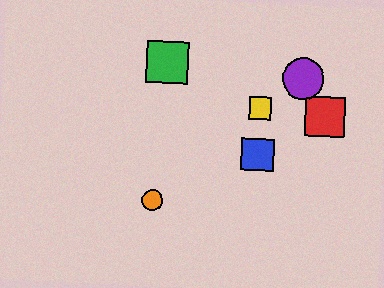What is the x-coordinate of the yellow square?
The yellow square is at x≈260.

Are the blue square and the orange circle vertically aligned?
No, the blue square is at x≈258 and the orange circle is at x≈152.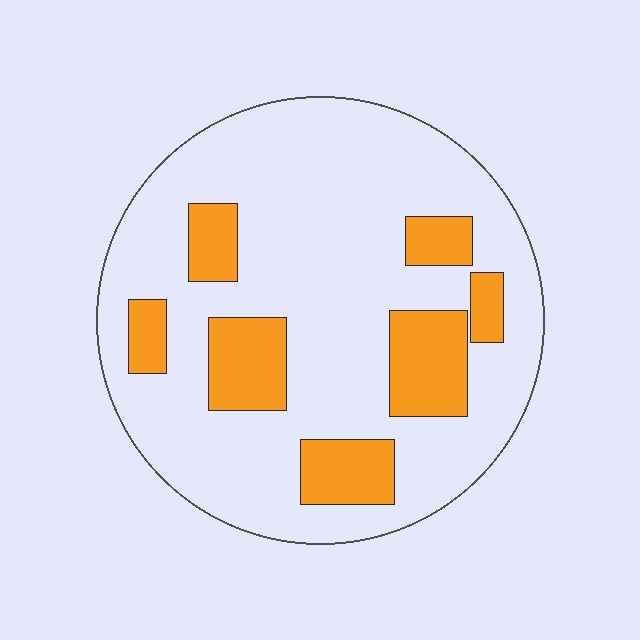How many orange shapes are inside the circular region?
7.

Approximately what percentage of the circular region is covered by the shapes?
Approximately 20%.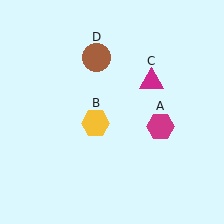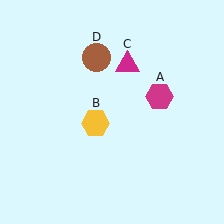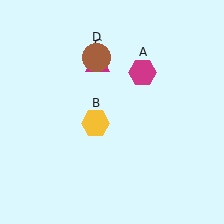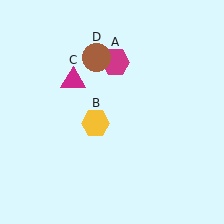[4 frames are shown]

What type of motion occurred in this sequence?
The magenta hexagon (object A), magenta triangle (object C) rotated counterclockwise around the center of the scene.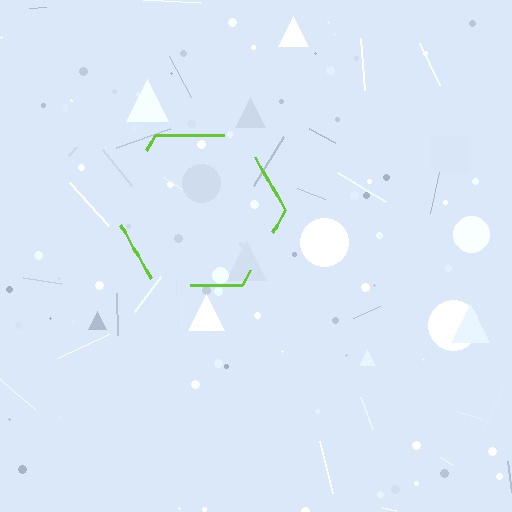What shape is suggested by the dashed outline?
The dashed outline suggests a hexagon.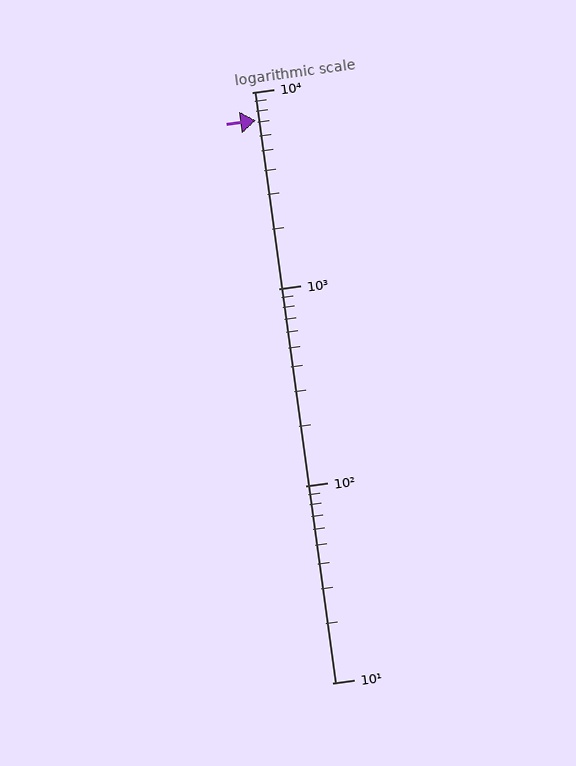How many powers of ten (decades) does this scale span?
The scale spans 3 decades, from 10 to 10000.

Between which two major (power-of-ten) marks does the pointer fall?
The pointer is between 1000 and 10000.